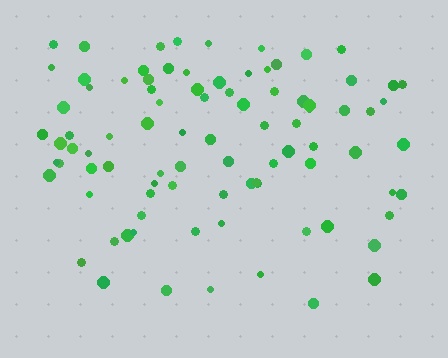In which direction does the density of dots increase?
From bottom to top, with the top side densest.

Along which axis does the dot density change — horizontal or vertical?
Vertical.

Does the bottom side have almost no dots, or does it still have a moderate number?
Still a moderate number, just noticeably fewer than the top.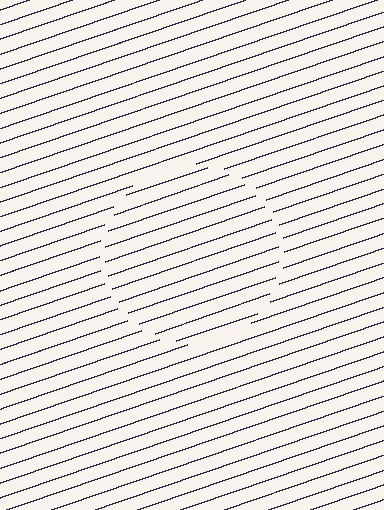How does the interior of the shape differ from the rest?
The interior of the shape contains the same grating, shifted by half a period — the contour is defined by the phase discontinuity where line-ends from the inner and outer gratings abut.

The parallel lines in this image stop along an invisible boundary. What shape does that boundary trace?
An illusory circle. The interior of the shape contains the same grating, shifted by half a period — the contour is defined by the phase discontinuity where line-ends from the inner and outer gratings abut.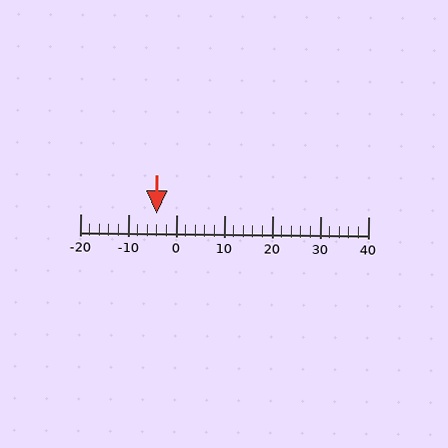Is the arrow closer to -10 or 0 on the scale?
The arrow is closer to 0.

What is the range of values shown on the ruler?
The ruler shows values from -20 to 40.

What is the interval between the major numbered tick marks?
The major tick marks are spaced 10 units apart.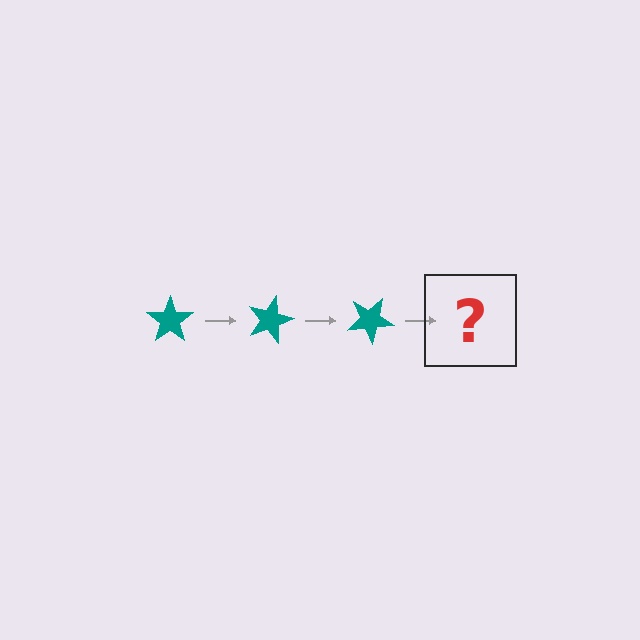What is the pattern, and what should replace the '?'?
The pattern is that the star rotates 15 degrees each step. The '?' should be a teal star rotated 45 degrees.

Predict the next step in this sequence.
The next step is a teal star rotated 45 degrees.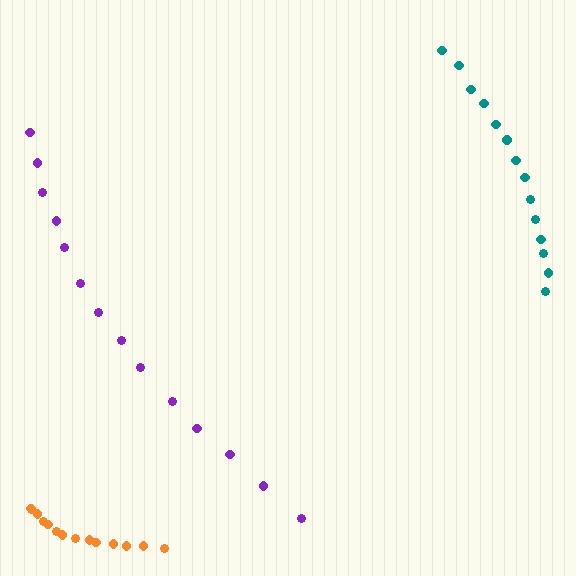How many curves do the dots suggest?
There are 3 distinct paths.